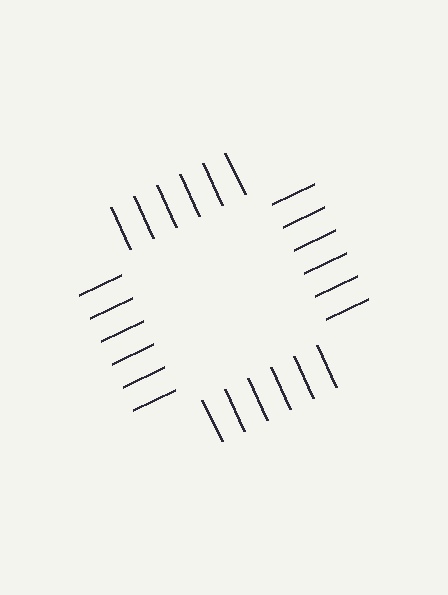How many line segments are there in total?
24 — 6 along each of the 4 edges.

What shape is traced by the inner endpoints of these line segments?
An illusory square — the line segments terminate on its edges but no continuous stroke is drawn.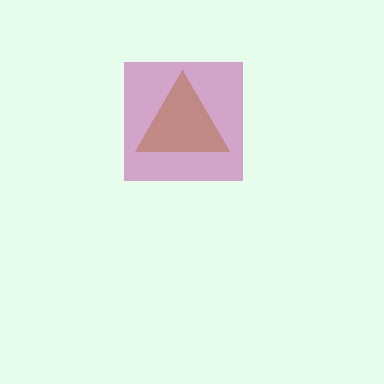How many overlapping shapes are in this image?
There are 2 overlapping shapes in the image.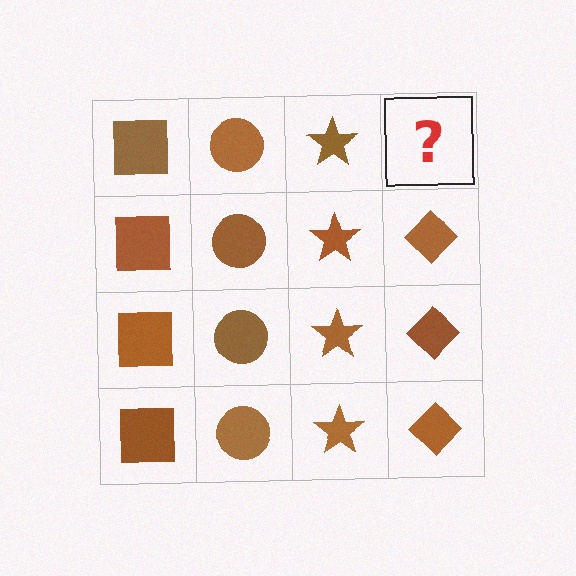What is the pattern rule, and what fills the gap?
The rule is that each column has a consistent shape. The gap should be filled with a brown diamond.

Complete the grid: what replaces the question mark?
The question mark should be replaced with a brown diamond.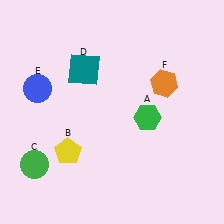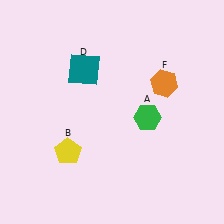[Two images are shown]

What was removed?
The blue circle (E), the green circle (C) were removed in Image 2.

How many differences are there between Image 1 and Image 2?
There are 2 differences between the two images.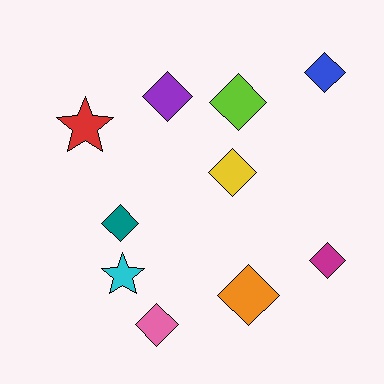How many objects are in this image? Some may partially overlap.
There are 10 objects.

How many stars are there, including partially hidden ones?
There are 2 stars.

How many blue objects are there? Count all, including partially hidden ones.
There is 1 blue object.